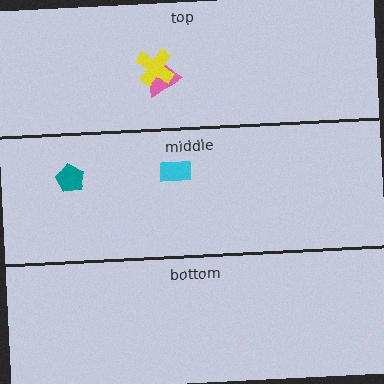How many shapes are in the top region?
2.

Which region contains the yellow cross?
The top region.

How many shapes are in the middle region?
2.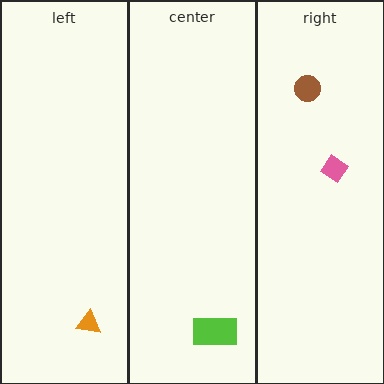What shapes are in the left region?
The orange triangle.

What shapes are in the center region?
The lime rectangle.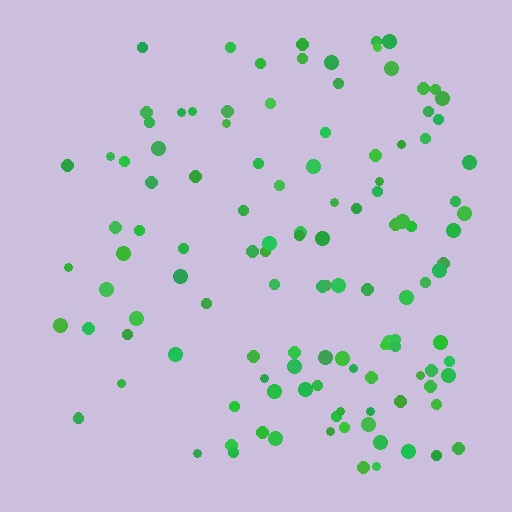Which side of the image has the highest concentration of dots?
The right.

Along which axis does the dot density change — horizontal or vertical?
Horizontal.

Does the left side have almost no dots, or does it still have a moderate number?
Still a moderate number, just noticeably fewer than the right.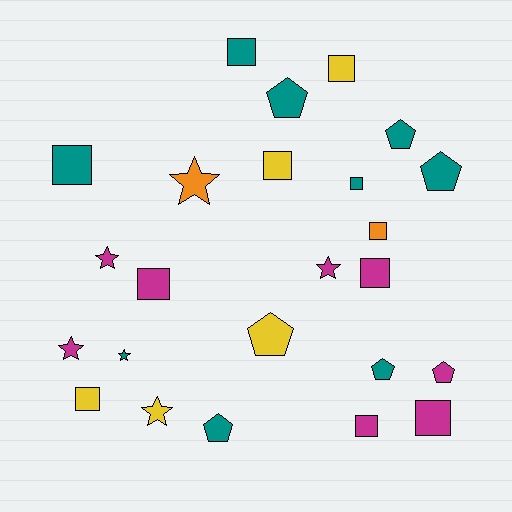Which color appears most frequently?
Teal, with 9 objects.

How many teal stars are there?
There is 1 teal star.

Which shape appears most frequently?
Square, with 11 objects.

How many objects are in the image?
There are 24 objects.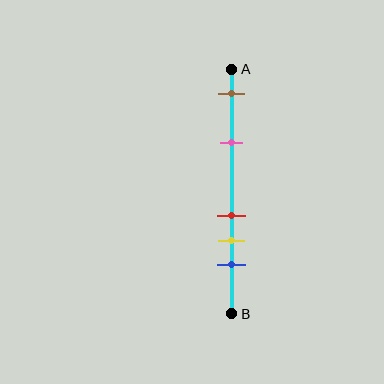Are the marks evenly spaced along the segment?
No, the marks are not evenly spaced.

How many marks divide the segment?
There are 5 marks dividing the segment.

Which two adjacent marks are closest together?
The red and yellow marks are the closest adjacent pair.